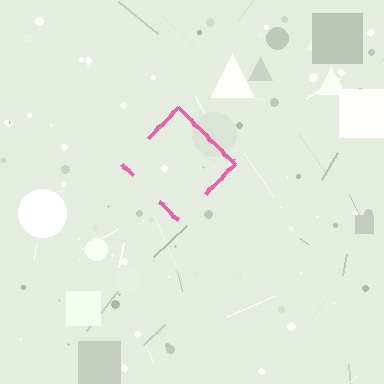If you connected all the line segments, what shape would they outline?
They would outline a diamond.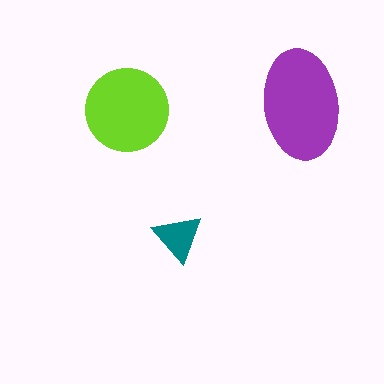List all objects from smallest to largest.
The teal triangle, the lime circle, the purple ellipse.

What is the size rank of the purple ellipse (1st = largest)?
1st.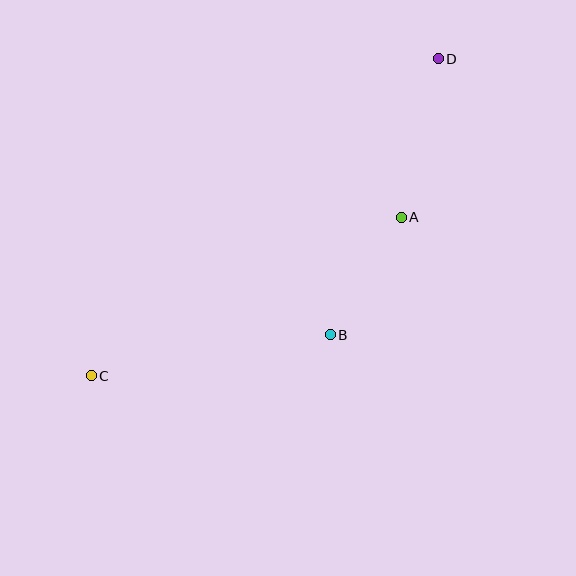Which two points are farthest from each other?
Points C and D are farthest from each other.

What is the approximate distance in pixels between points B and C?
The distance between B and C is approximately 243 pixels.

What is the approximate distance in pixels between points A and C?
The distance between A and C is approximately 348 pixels.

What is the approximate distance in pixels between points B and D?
The distance between B and D is approximately 296 pixels.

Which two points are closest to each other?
Points A and B are closest to each other.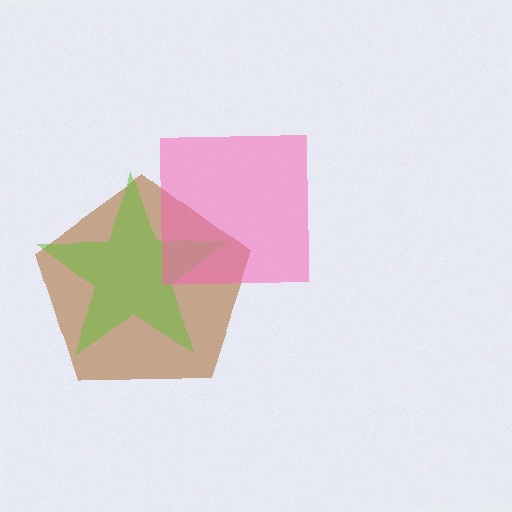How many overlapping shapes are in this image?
There are 3 overlapping shapes in the image.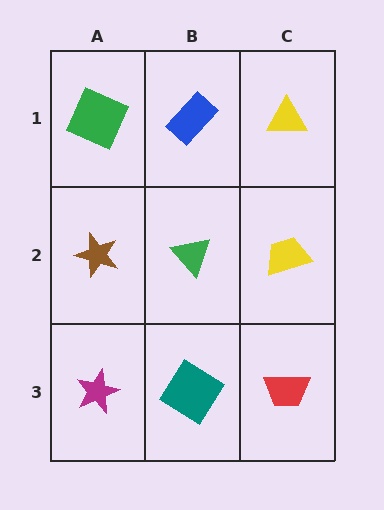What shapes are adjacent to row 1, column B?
A green triangle (row 2, column B), a green square (row 1, column A), a yellow triangle (row 1, column C).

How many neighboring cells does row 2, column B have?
4.